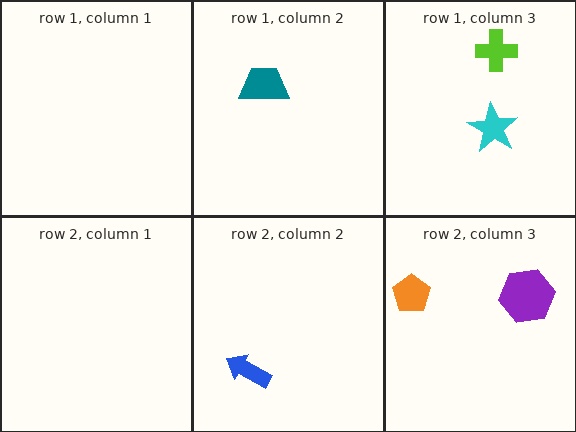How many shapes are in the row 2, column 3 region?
2.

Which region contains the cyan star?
The row 1, column 3 region.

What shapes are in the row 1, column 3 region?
The lime cross, the cyan star.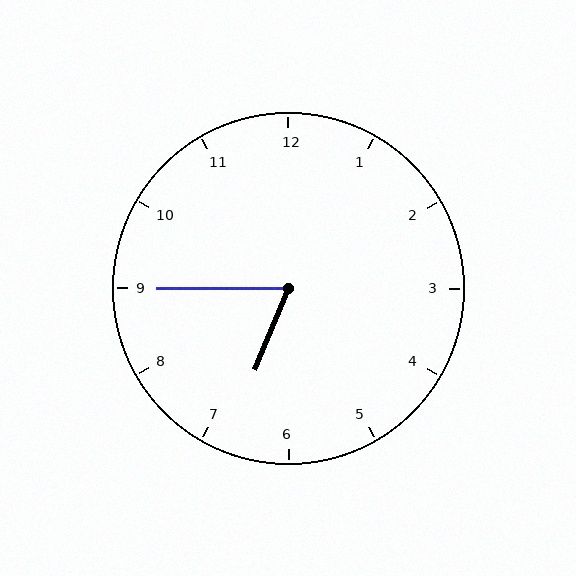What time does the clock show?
6:45.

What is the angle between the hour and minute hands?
Approximately 68 degrees.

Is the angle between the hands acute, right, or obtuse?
It is acute.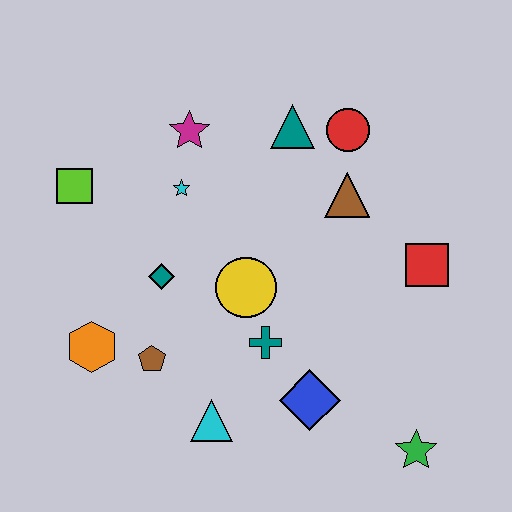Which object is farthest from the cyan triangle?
The red circle is farthest from the cyan triangle.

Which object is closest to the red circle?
The teal triangle is closest to the red circle.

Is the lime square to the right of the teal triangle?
No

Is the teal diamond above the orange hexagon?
Yes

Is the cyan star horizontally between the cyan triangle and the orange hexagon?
Yes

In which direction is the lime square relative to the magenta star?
The lime square is to the left of the magenta star.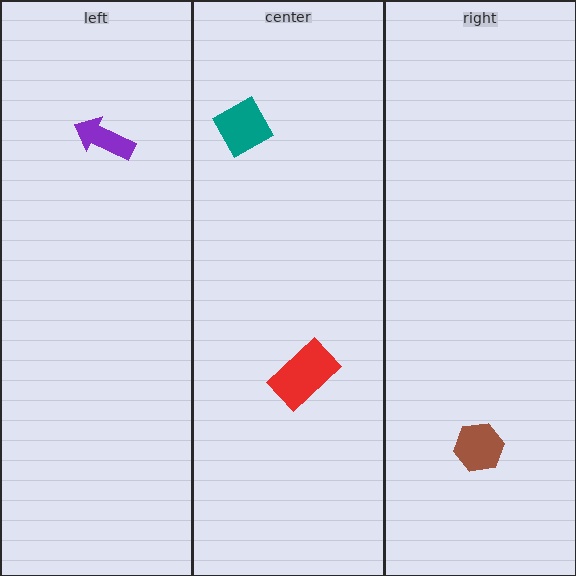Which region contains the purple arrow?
The left region.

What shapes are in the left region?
The purple arrow.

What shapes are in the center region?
The teal square, the red rectangle.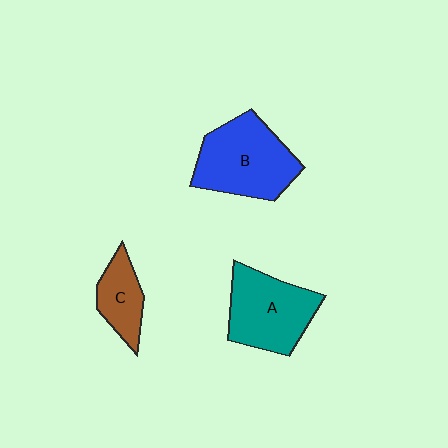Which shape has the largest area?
Shape B (blue).